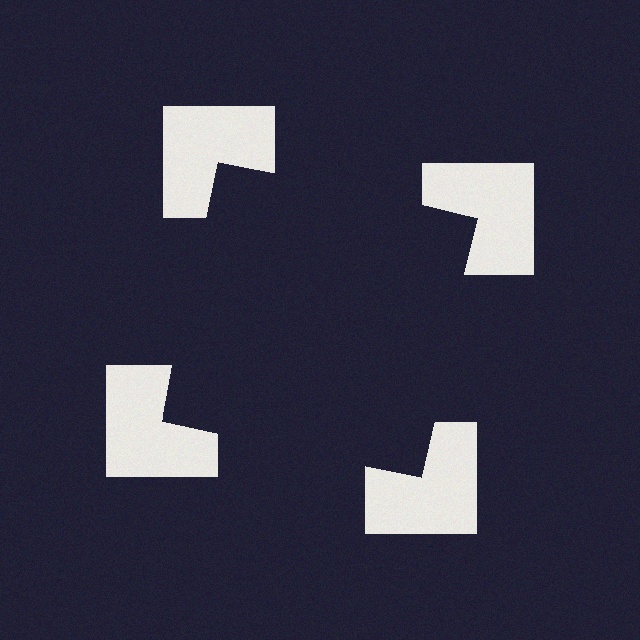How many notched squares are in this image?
There are 4 — one at each vertex of the illusory square.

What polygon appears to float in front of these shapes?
An illusory square — its edges are inferred from the aligned wedge cuts in the notched squares, not physically drawn.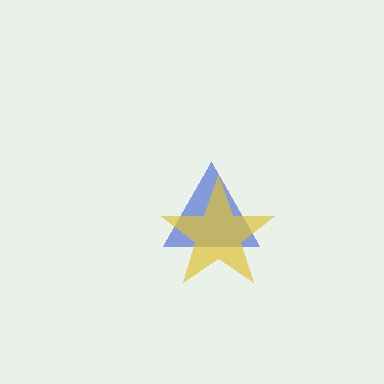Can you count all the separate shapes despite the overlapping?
Yes, there are 2 separate shapes.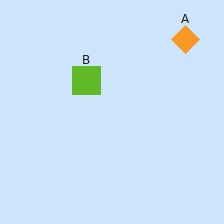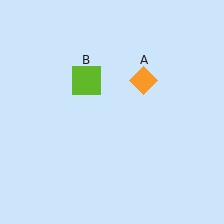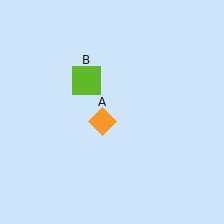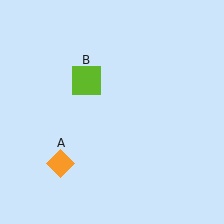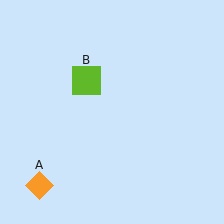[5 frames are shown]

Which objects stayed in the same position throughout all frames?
Lime square (object B) remained stationary.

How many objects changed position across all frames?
1 object changed position: orange diamond (object A).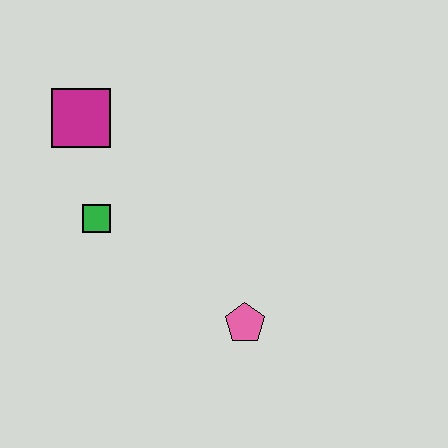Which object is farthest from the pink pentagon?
The magenta square is farthest from the pink pentagon.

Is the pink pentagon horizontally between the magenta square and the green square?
No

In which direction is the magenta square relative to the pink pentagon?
The magenta square is above the pink pentagon.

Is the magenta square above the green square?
Yes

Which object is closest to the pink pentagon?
The green square is closest to the pink pentagon.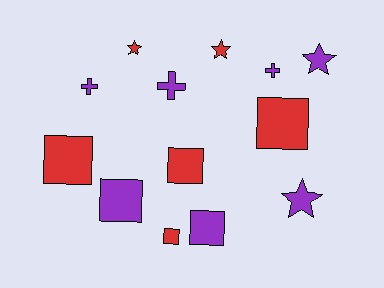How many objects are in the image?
There are 13 objects.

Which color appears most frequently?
Purple, with 7 objects.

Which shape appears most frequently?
Square, with 6 objects.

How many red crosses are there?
There are no red crosses.